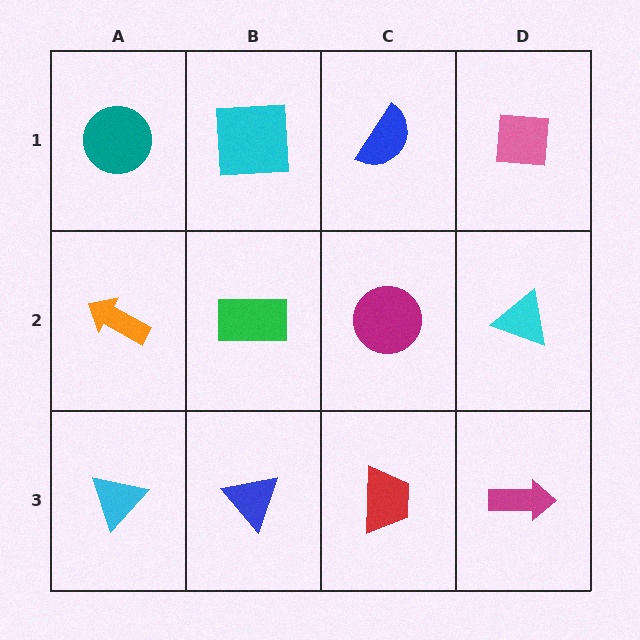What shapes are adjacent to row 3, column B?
A green rectangle (row 2, column B), a cyan triangle (row 3, column A), a red trapezoid (row 3, column C).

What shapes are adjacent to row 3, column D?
A cyan triangle (row 2, column D), a red trapezoid (row 3, column C).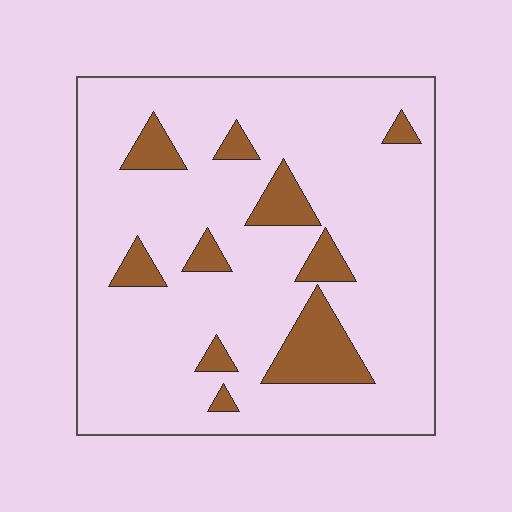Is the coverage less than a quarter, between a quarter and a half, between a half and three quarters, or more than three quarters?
Less than a quarter.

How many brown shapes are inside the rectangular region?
10.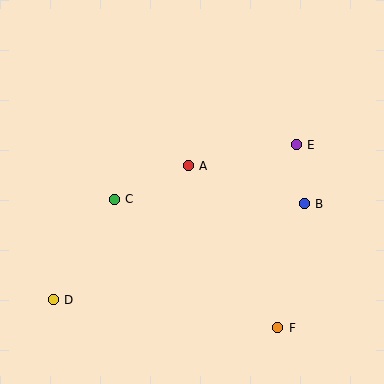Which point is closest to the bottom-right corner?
Point F is closest to the bottom-right corner.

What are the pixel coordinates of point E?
Point E is at (296, 145).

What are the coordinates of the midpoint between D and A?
The midpoint between D and A is at (121, 233).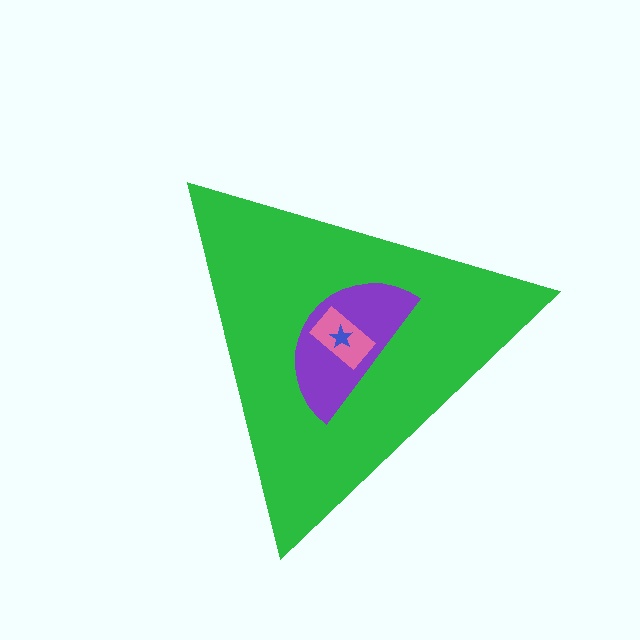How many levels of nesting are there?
4.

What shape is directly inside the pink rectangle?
The blue star.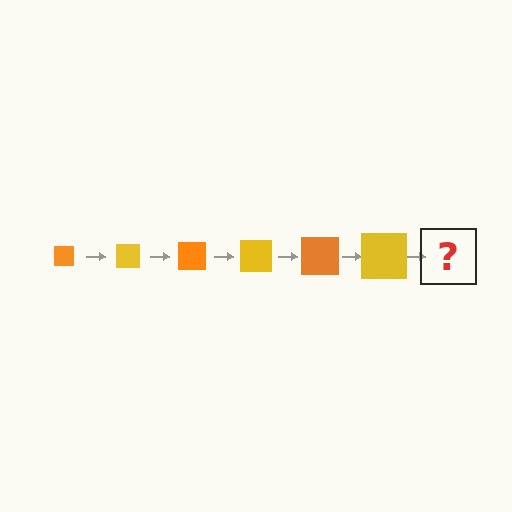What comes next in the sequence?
The next element should be an orange square, larger than the previous one.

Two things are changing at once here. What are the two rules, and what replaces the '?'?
The two rules are that the square grows larger each step and the color cycles through orange and yellow. The '?' should be an orange square, larger than the previous one.